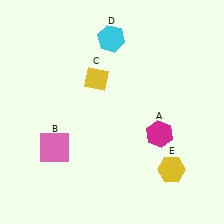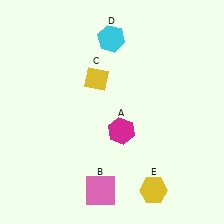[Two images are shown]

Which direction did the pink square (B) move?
The pink square (B) moved right.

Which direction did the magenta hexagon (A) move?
The magenta hexagon (A) moved left.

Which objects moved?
The objects that moved are: the magenta hexagon (A), the pink square (B), the yellow hexagon (E).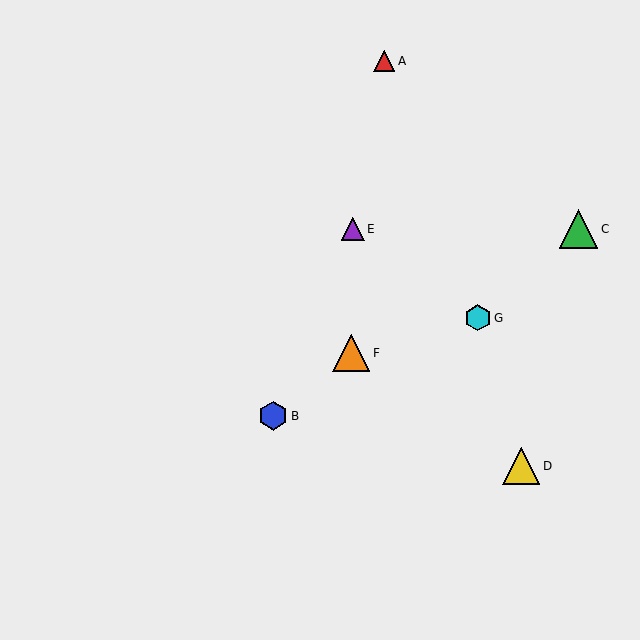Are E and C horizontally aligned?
Yes, both are at y≈229.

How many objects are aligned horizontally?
2 objects (C, E) are aligned horizontally.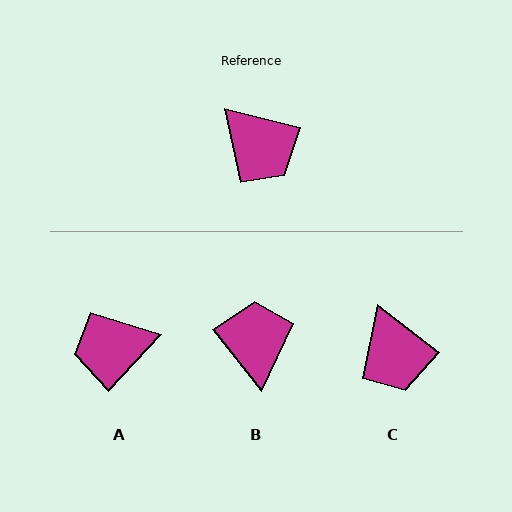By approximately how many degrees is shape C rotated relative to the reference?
Approximately 24 degrees clockwise.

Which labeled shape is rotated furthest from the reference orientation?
B, about 142 degrees away.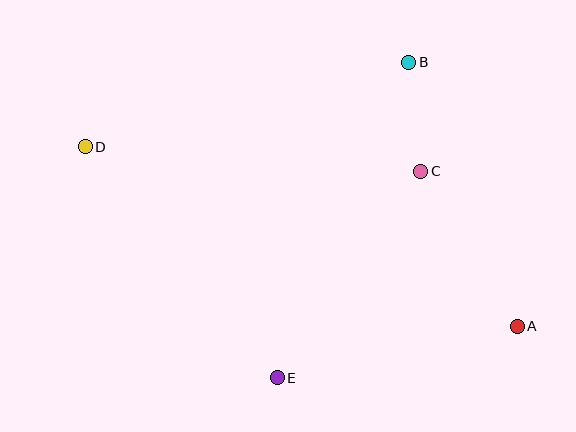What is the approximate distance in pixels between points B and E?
The distance between B and E is approximately 342 pixels.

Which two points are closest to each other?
Points B and C are closest to each other.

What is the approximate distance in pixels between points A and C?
The distance between A and C is approximately 183 pixels.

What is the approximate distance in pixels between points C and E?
The distance between C and E is approximately 252 pixels.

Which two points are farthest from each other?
Points A and D are farthest from each other.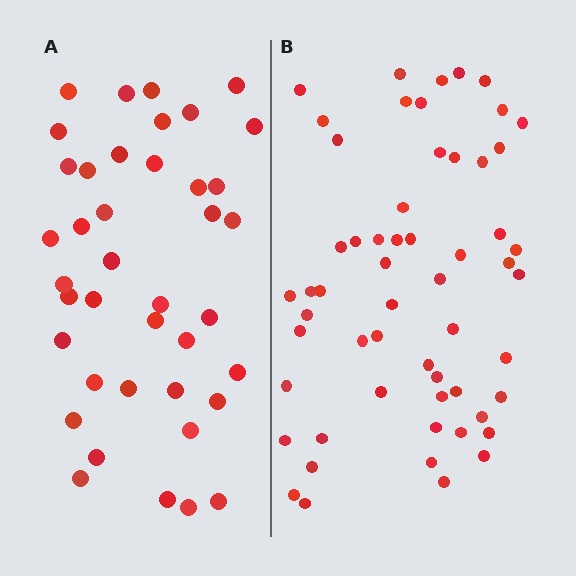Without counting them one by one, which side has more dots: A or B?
Region B (the right region) has more dots.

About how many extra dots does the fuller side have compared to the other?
Region B has approximately 15 more dots than region A.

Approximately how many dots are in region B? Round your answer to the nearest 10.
About 60 dots. (The exact count is 57, which rounds to 60.)